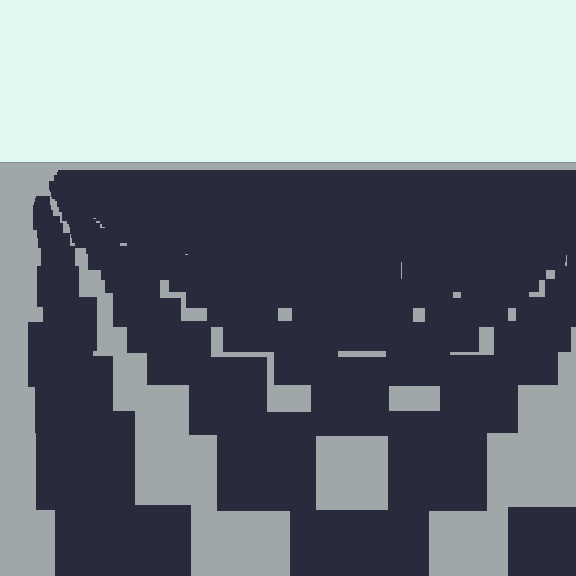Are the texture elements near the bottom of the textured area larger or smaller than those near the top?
Larger. Near the bottom, elements are closer to the viewer and appear at a bigger on-screen size.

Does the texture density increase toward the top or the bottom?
Density increases toward the top.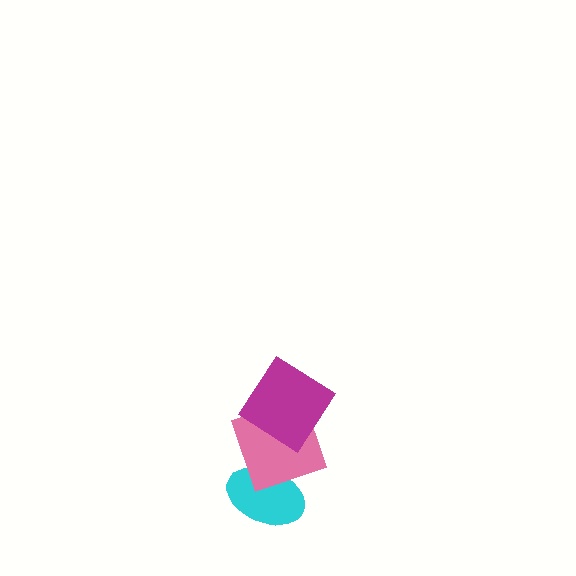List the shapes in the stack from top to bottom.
From top to bottom: the magenta diamond, the pink square, the cyan ellipse.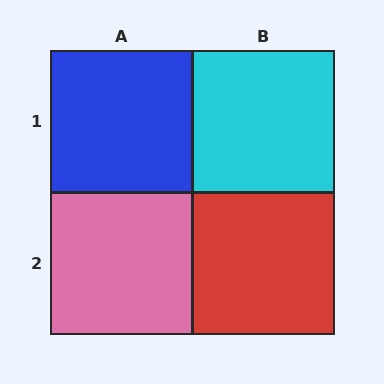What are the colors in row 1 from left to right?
Blue, cyan.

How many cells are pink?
1 cell is pink.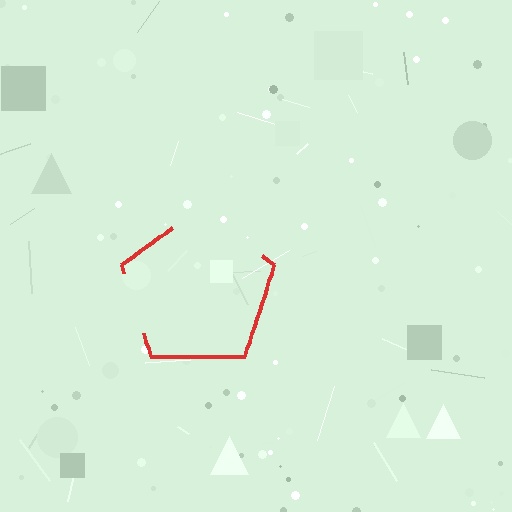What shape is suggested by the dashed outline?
The dashed outline suggests a pentagon.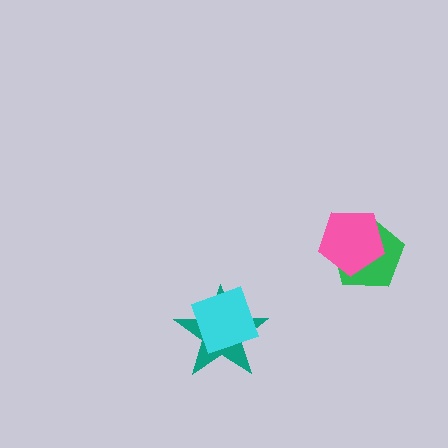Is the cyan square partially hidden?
No, no other shape covers it.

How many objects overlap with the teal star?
1 object overlaps with the teal star.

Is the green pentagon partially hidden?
Yes, it is partially covered by another shape.